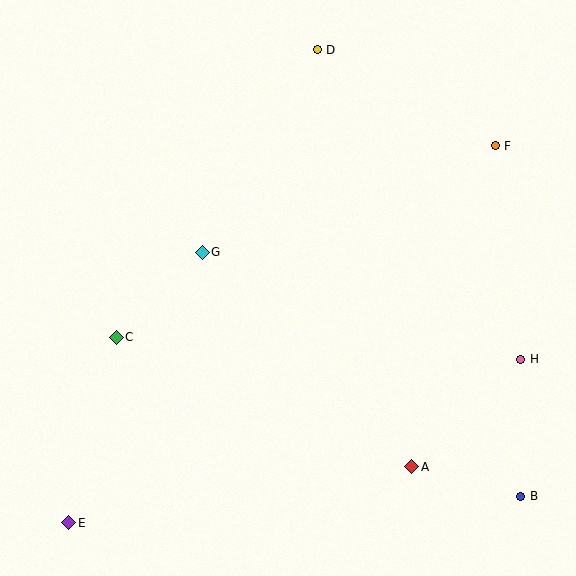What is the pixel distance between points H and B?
The distance between H and B is 137 pixels.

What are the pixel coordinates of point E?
Point E is at (69, 523).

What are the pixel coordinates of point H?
Point H is at (521, 359).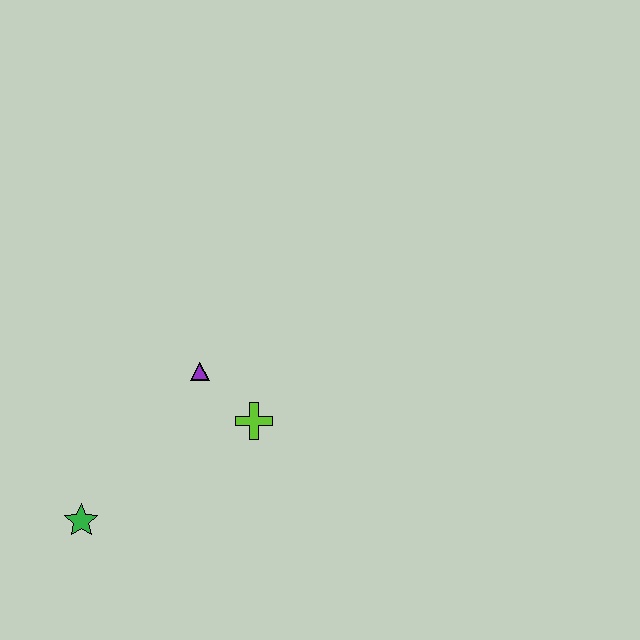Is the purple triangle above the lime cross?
Yes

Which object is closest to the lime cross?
The purple triangle is closest to the lime cross.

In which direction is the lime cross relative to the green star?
The lime cross is to the right of the green star.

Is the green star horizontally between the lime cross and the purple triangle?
No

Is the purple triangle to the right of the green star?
Yes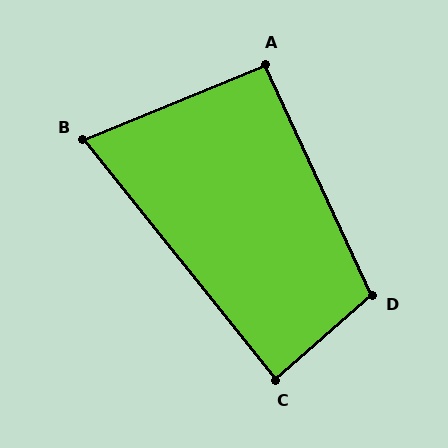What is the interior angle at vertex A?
Approximately 93 degrees (approximately right).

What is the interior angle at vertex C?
Approximately 87 degrees (approximately right).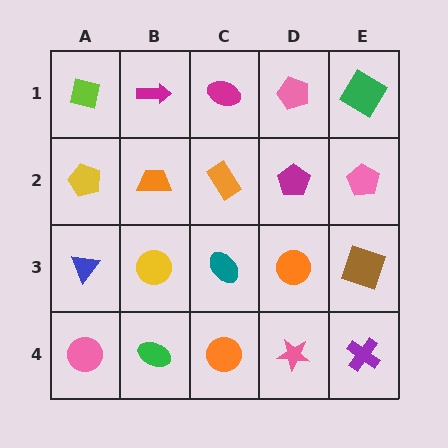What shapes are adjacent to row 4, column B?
A yellow circle (row 3, column B), a pink circle (row 4, column A), an orange circle (row 4, column C).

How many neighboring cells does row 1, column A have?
2.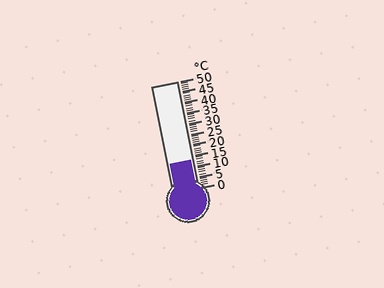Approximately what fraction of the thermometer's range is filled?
The thermometer is filled to approximately 25% of its range.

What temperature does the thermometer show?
The thermometer shows approximately 13°C.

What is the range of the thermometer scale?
The thermometer scale ranges from 0°C to 50°C.